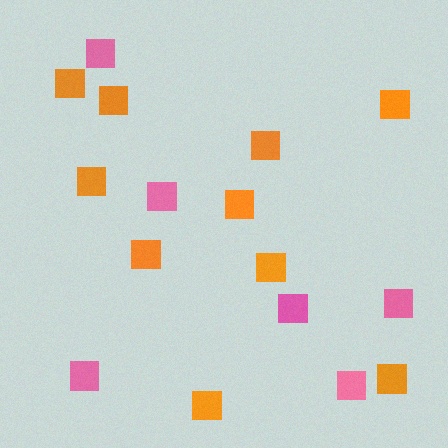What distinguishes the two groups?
There are 2 groups: one group of pink squares (6) and one group of orange squares (10).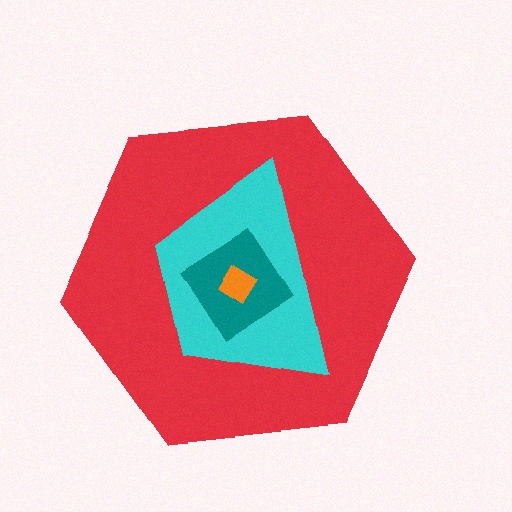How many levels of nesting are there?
4.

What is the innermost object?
The orange diamond.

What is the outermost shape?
The red hexagon.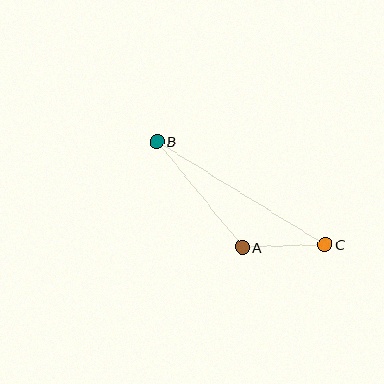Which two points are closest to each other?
Points A and C are closest to each other.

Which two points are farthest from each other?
Points B and C are farthest from each other.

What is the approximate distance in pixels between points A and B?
The distance between A and B is approximately 136 pixels.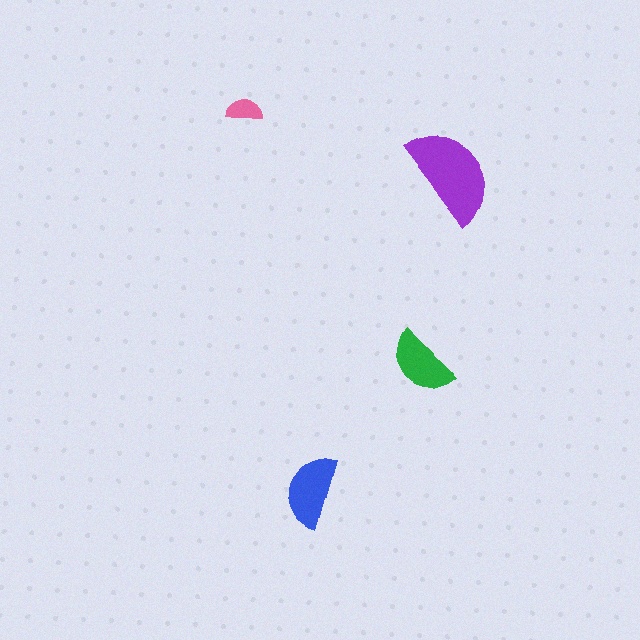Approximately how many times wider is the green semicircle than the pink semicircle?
About 2 times wider.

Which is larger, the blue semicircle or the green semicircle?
The blue one.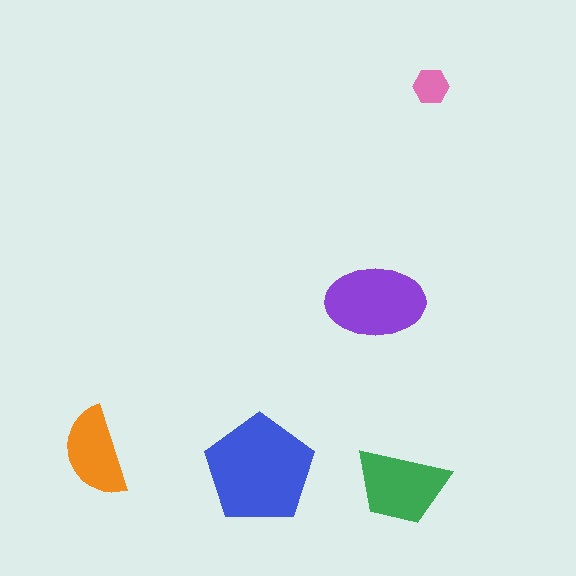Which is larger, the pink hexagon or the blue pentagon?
The blue pentagon.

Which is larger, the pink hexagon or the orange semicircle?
The orange semicircle.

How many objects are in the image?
There are 5 objects in the image.